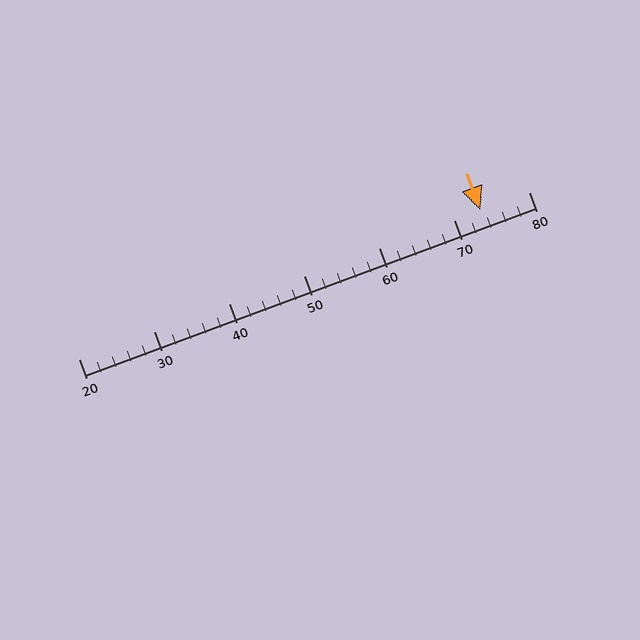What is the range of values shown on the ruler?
The ruler shows values from 20 to 80.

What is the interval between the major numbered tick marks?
The major tick marks are spaced 10 units apart.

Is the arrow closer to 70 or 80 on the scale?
The arrow is closer to 70.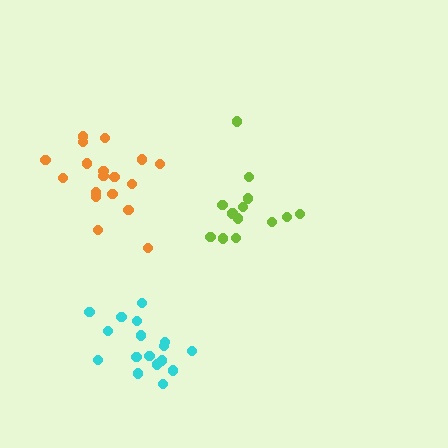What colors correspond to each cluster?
The clusters are colored: lime, orange, cyan.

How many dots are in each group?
Group 1: 13 dots, Group 2: 18 dots, Group 3: 17 dots (48 total).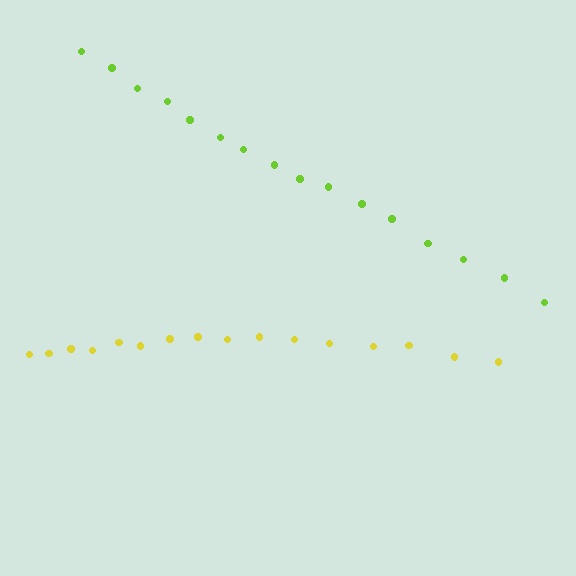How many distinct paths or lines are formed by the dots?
There are 2 distinct paths.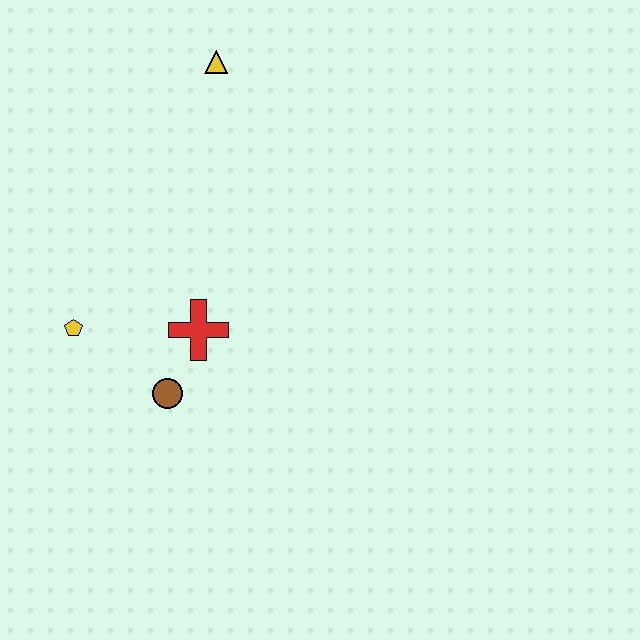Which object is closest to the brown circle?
The red cross is closest to the brown circle.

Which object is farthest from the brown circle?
The yellow triangle is farthest from the brown circle.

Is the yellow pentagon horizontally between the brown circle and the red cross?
No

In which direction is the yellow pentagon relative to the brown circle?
The yellow pentagon is to the left of the brown circle.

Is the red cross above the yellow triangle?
No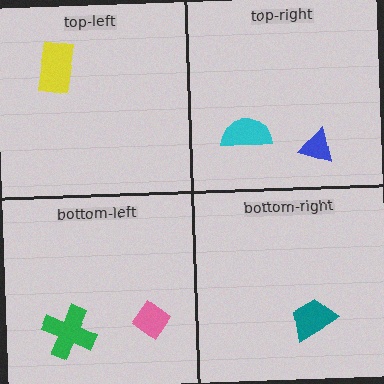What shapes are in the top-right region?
The blue triangle, the cyan semicircle.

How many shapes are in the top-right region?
2.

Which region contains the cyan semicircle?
The top-right region.